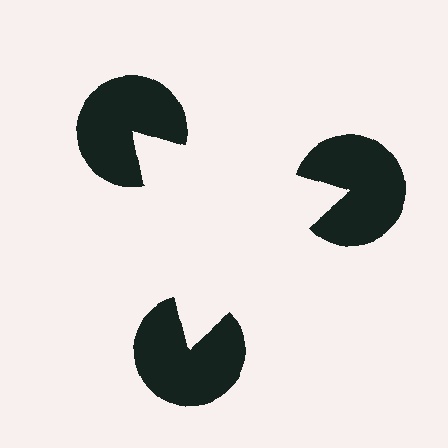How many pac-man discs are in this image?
There are 3 — one at each vertex of the illusory triangle.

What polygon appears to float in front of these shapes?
An illusory triangle — its edges are inferred from the aligned wedge cuts in the pac-man discs, not physically drawn.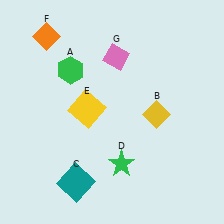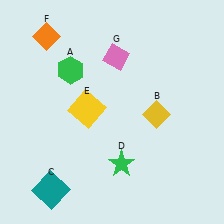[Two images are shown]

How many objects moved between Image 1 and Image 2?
1 object moved between the two images.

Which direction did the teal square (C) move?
The teal square (C) moved left.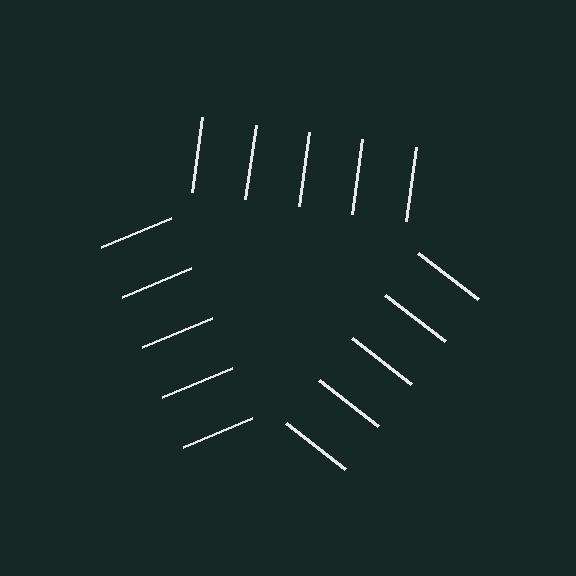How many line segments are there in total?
15 — 5 along each of the 3 edges.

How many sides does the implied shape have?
3 sides — the line-ends trace a triangle.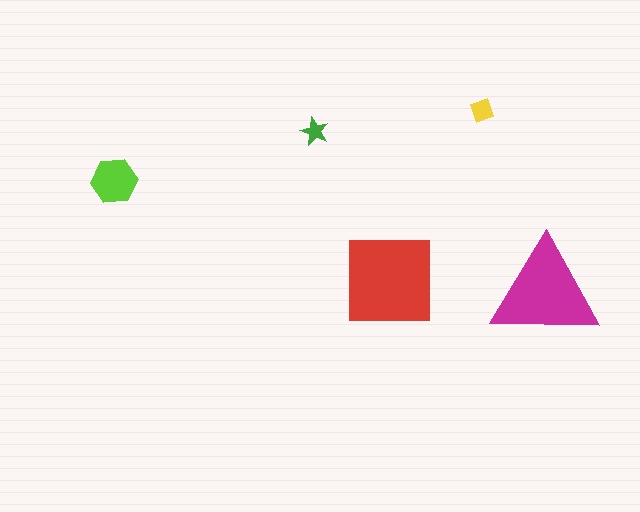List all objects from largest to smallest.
The red square, the magenta triangle, the lime hexagon, the yellow diamond, the green star.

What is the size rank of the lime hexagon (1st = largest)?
3rd.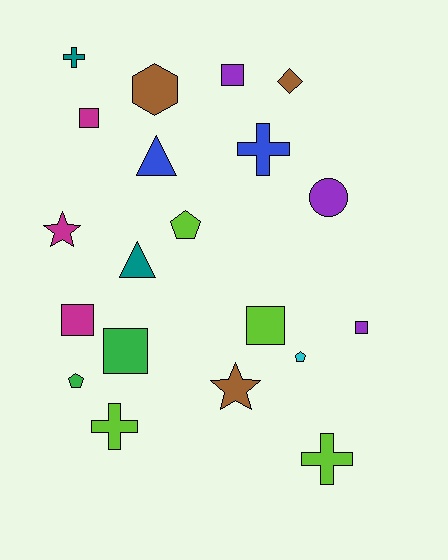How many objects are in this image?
There are 20 objects.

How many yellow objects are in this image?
There are no yellow objects.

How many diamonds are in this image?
There is 1 diamond.